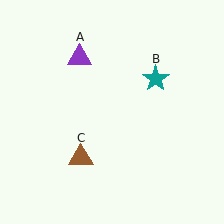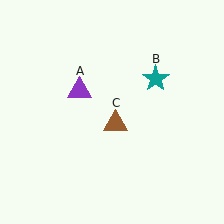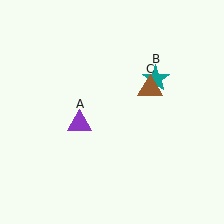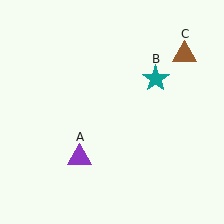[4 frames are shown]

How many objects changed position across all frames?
2 objects changed position: purple triangle (object A), brown triangle (object C).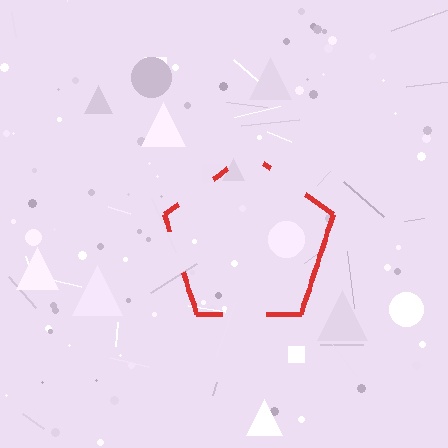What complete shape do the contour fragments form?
The contour fragments form a pentagon.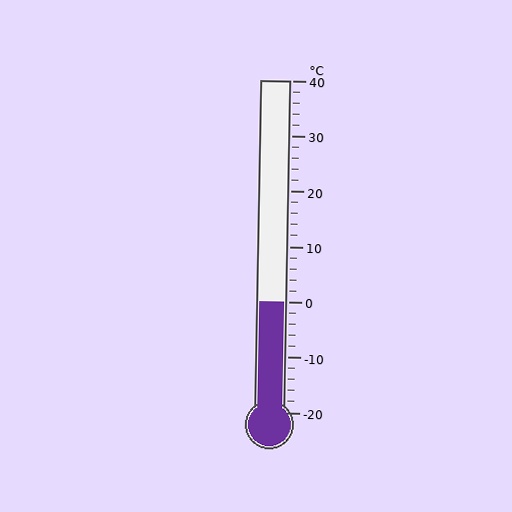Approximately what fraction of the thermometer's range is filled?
The thermometer is filled to approximately 35% of its range.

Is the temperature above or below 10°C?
The temperature is below 10°C.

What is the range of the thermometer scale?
The thermometer scale ranges from -20°C to 40°C.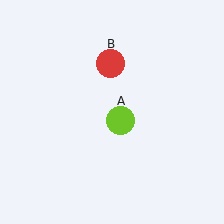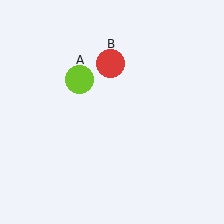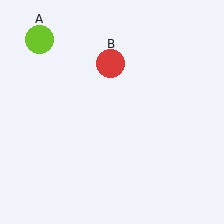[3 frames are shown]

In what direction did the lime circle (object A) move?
The lime circle (object A) moved up and to the left.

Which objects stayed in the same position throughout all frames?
Red circle (object B) remained stationary.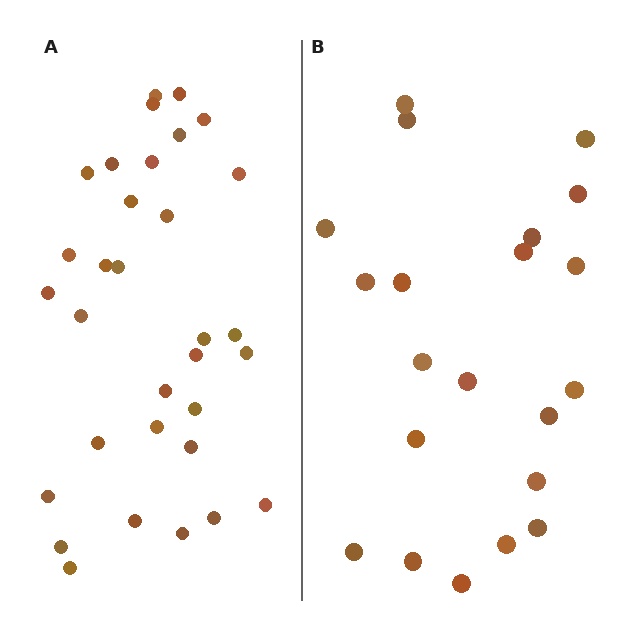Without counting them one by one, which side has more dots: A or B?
Region A (the left region) has more dots.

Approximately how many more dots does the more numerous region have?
Region A has roughly 12 or so more dots than region B.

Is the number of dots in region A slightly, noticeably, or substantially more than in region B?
Region A has substantially more. The ratio is roughly 1.5 to 1.